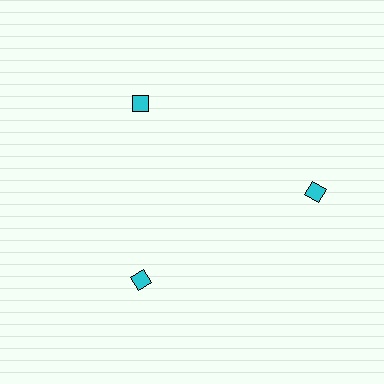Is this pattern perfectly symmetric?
No. The 3 cyan diamonds are arranged in a ring, but one element near the 3 o'clock position is pushed outward from the center, breaking the 3-fold rotational symmetry.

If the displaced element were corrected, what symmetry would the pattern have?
It would have 3-fold rotational symmetry — the pattern would map onto itself every 120 degrees.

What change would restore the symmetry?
The symmetry would be restored by moving it inward, back onto the ring so that all 3 diamonds sit at equal angles and equal distance from the center.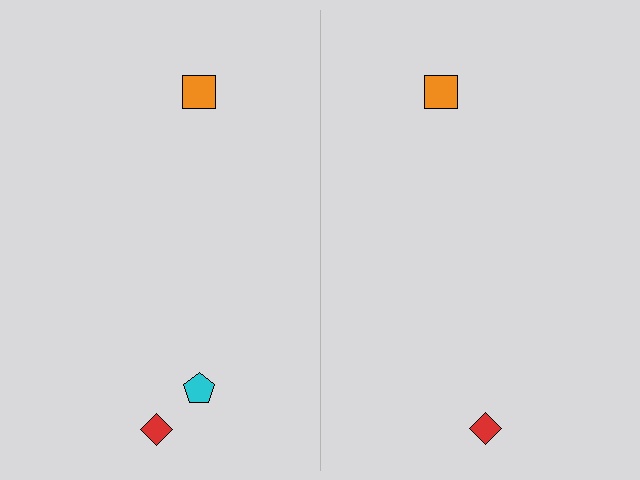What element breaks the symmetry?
A cyan pentagon is missing from the right side.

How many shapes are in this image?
There are 5 shapes in this image.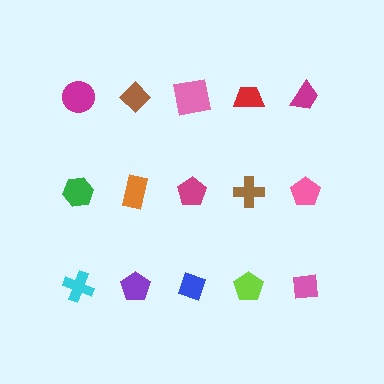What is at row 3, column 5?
A pink square.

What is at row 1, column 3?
A pink square.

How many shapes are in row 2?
5 shapes.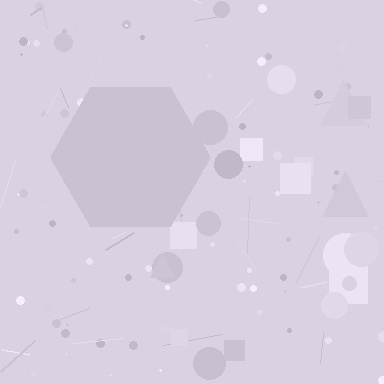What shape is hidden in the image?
A hexagon is hidden in the image.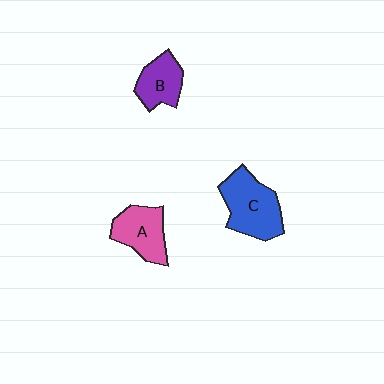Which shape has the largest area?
Shape C (blue).